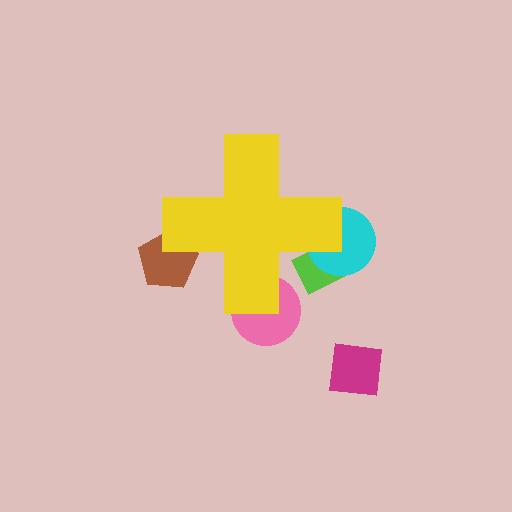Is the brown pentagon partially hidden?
Yes, the brown pentagon is partially hidden behind the yellow cross.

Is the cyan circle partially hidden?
Yes, the cyan circle is partially hidden behind the yellow cross.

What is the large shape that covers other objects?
A yellow cross.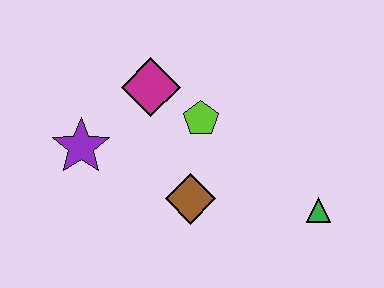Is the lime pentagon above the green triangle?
Yes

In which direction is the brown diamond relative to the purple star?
The brown diamond is to the right of the purple star.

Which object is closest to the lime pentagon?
The magenta diamond is closest to the lime pentagon.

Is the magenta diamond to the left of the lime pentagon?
Yes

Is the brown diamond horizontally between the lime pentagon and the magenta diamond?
Yes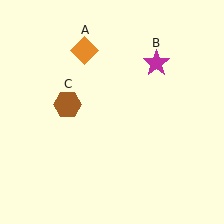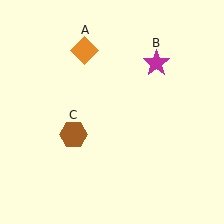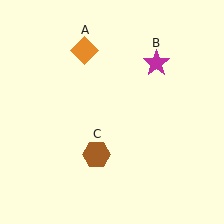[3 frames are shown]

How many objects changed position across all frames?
1 object changed position: brown hexagon (object C).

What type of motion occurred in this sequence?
The brown hexagon (object C) rotated counterclockwise around the center of the scene.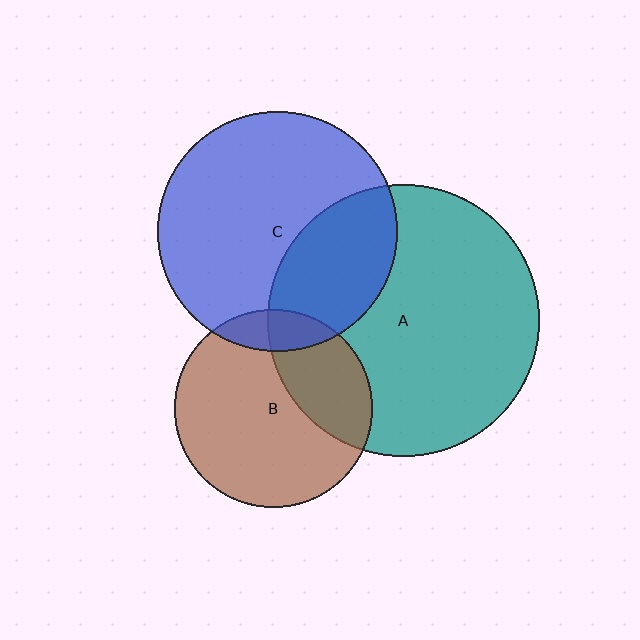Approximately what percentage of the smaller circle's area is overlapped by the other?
Approximately 10%.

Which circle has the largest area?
Circle A (teal).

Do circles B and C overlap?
Yes.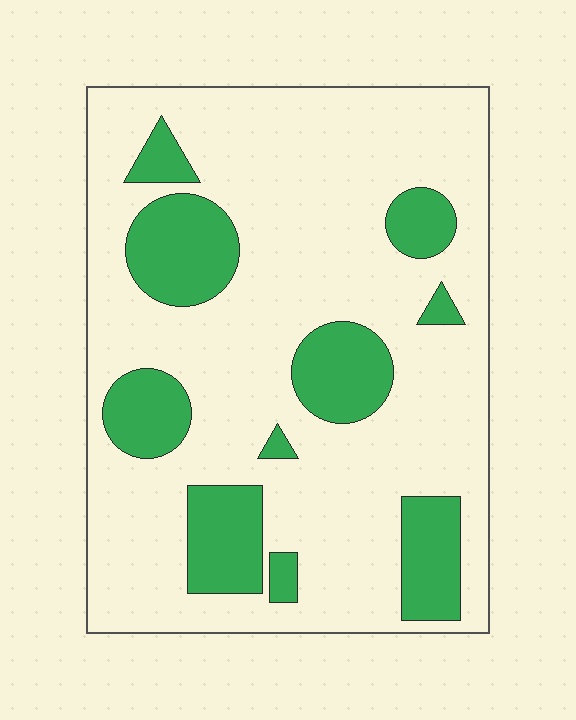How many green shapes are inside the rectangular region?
10.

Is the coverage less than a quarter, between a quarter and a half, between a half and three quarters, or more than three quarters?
Less than a quarter.